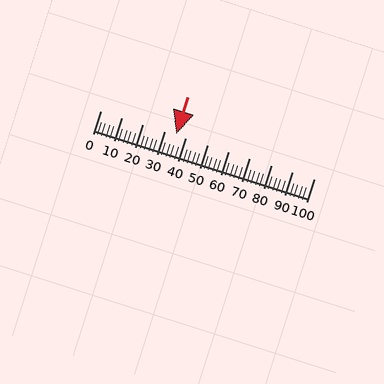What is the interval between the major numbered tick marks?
The major tick marks are spaced 10 units apart.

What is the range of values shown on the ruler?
The ruler shows values from 0 to 100.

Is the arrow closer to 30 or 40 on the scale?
The arrow is closer to 40.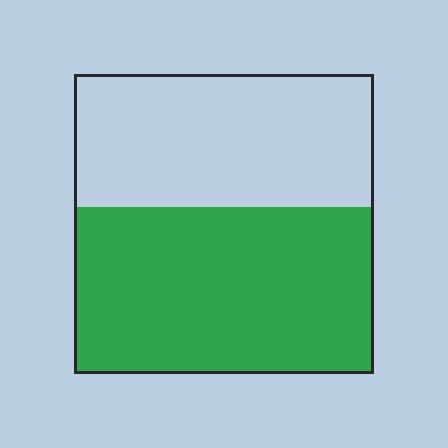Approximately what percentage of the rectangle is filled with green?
Approximately 55%.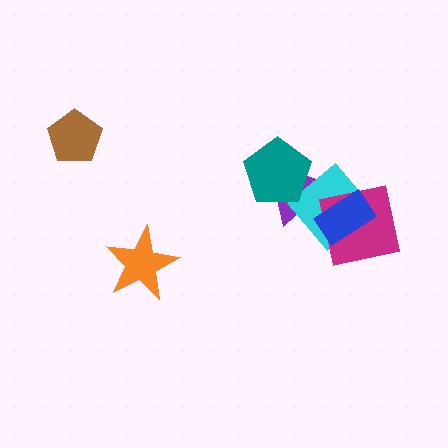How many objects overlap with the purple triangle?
3 objects overlap with the purple triangle.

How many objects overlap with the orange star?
0 objects overlap with the orange star.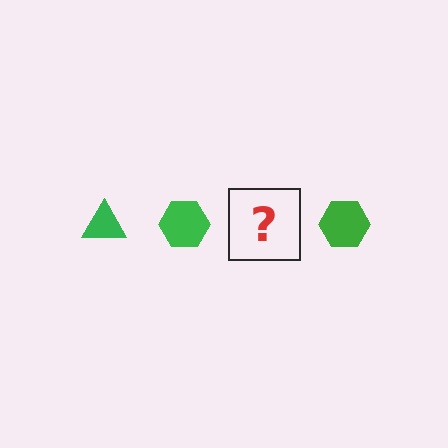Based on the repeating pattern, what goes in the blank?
The blank should be a green triangle.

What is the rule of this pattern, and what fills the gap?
The rule is that the pattern cycles through triangle, hexagon shapes in green. The gap should be filled with a green triangle.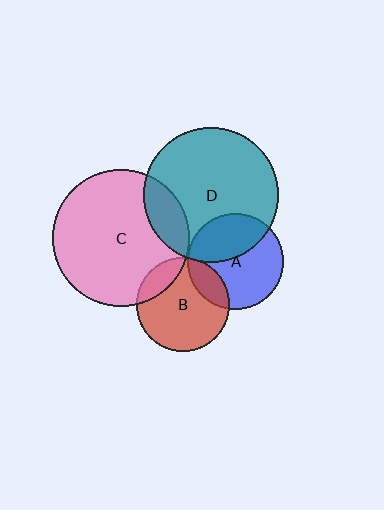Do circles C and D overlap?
Yes.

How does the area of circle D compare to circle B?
Approximately 2.1 times.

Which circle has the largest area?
Circle C (pink).